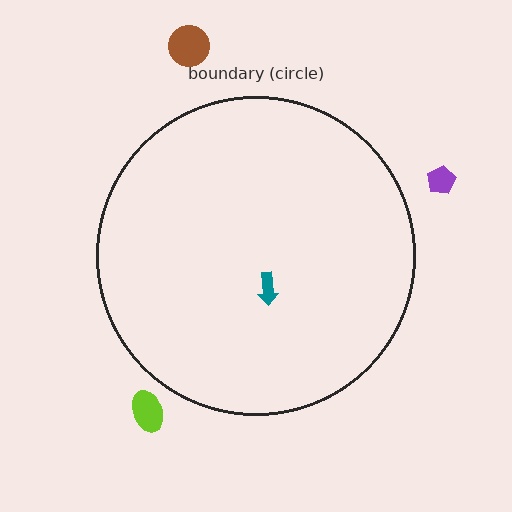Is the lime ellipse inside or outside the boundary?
Outside.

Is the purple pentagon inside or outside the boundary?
Outside.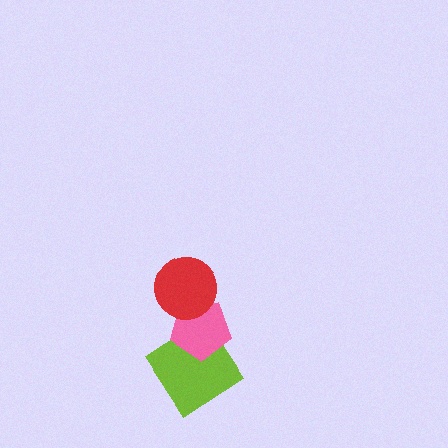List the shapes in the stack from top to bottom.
From top to bottom: the red circle, the pink pentagon, the lime diamond.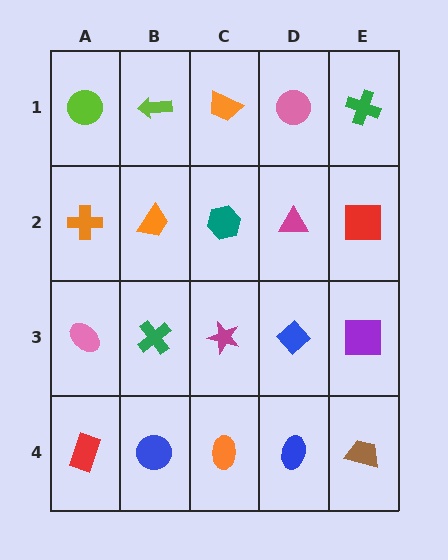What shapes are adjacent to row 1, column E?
A red square (row 2, column E), a pink circle (row 1, column D).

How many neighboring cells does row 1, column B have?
3.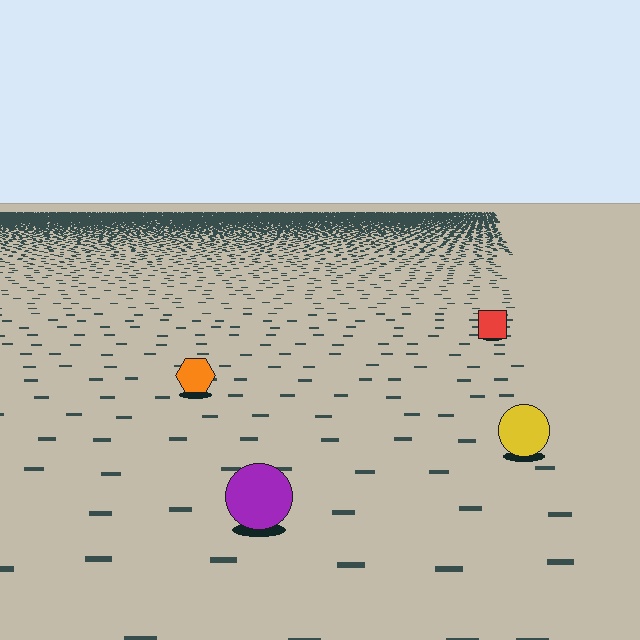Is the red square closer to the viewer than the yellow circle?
No. The yellow circle is closer — you can tell from the texture gradient: the ground texture is coarser near it.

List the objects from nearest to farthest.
From nearest to farthest: the purple circle, the yellow circle, the orange hexagon, the red square.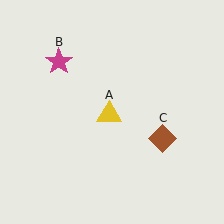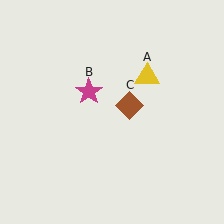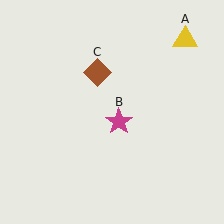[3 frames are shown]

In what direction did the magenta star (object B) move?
The magenta star (object B) moved down and to the right.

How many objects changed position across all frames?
3 objects changed position: yellow triangle (object A), magenta star (object B), brown diamond (object C).